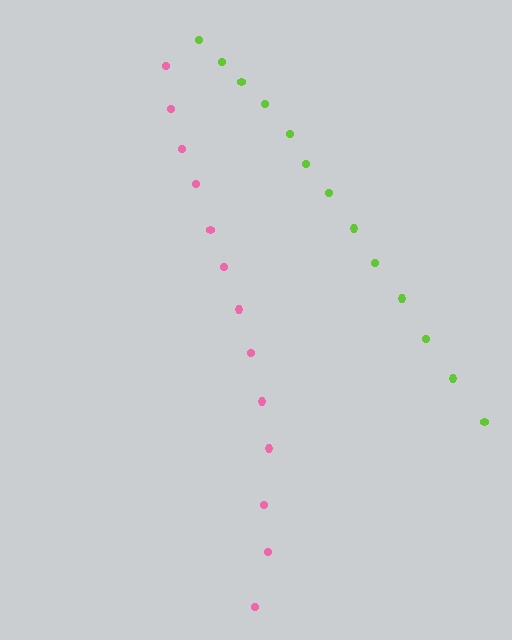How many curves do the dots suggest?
There are 2 distinct paths.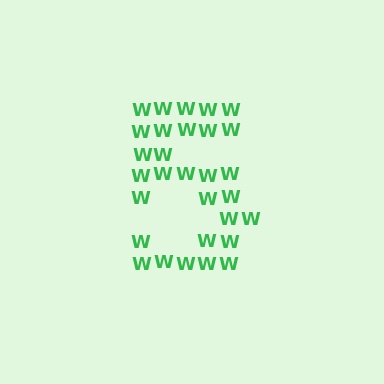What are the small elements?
The small elements are letter W's.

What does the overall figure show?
The overall figure shows the digit 5.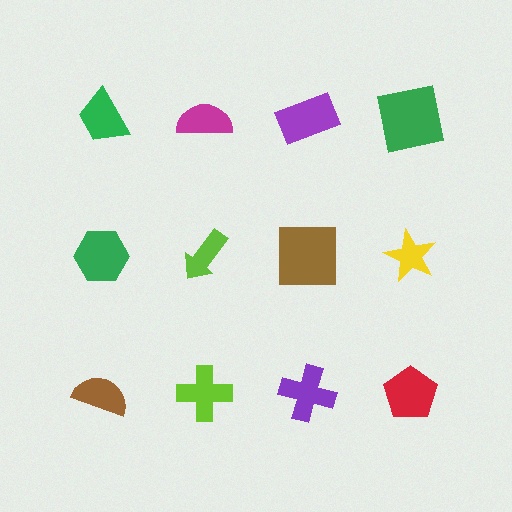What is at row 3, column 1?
A brown semicircle.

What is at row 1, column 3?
A purple rectangle.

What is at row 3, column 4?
A red pentagon.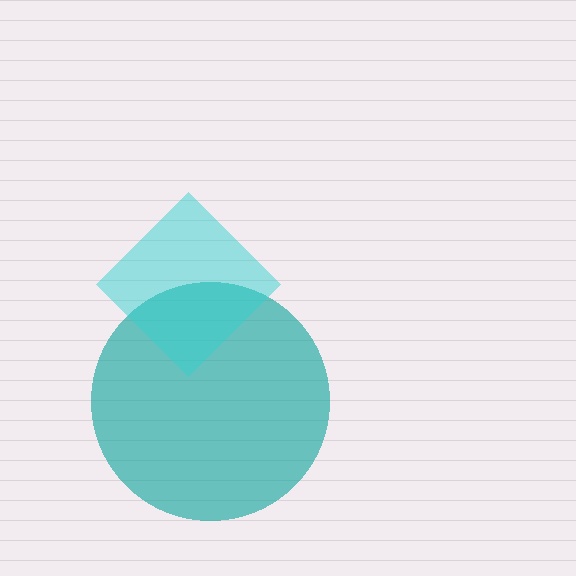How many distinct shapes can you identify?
There are 2 distinct shapes: a teal circle, a cyan diamond.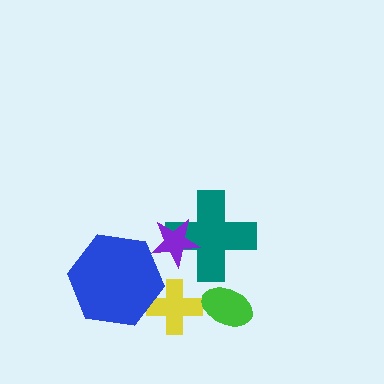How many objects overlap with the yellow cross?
1 object overlaps with the yellow cross.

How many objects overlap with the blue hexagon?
1 object overlaps with the blue hexagon.